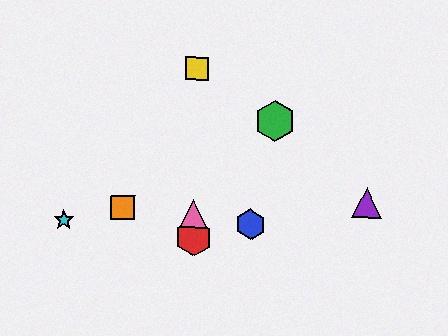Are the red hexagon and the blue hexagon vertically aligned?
No, the red hexagon is at x≈194 and the blue hexagon is at x≈251.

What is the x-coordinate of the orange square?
The orange square is at x≈123.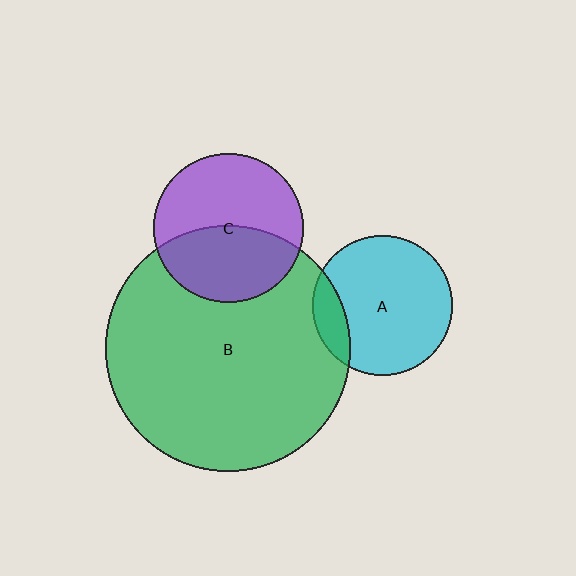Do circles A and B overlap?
Yes.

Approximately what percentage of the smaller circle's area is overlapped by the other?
Approximately 15%.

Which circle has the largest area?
Circle B (green).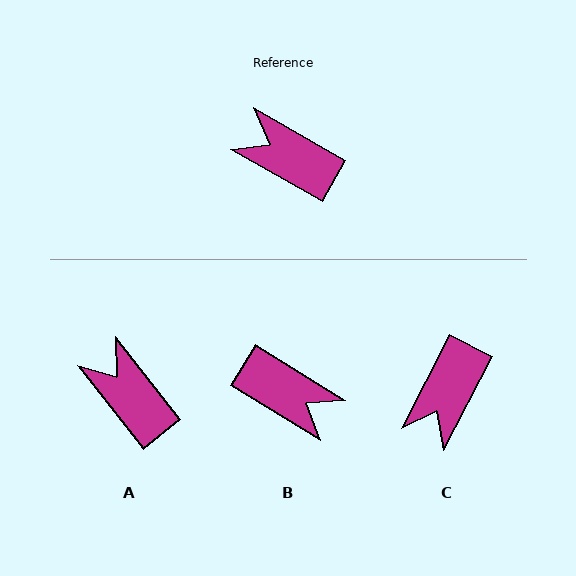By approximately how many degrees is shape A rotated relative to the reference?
Approximately 22 degrees clockwise.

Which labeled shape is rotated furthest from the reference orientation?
B, about 178 degrees away.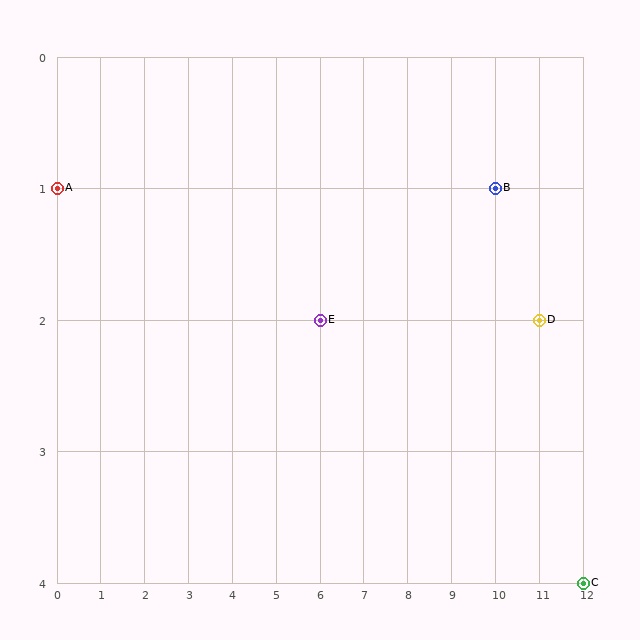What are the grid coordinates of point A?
Point A is at grid coordinates (0, 1).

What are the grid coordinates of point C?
Point C is at grid coordinates (12, 4).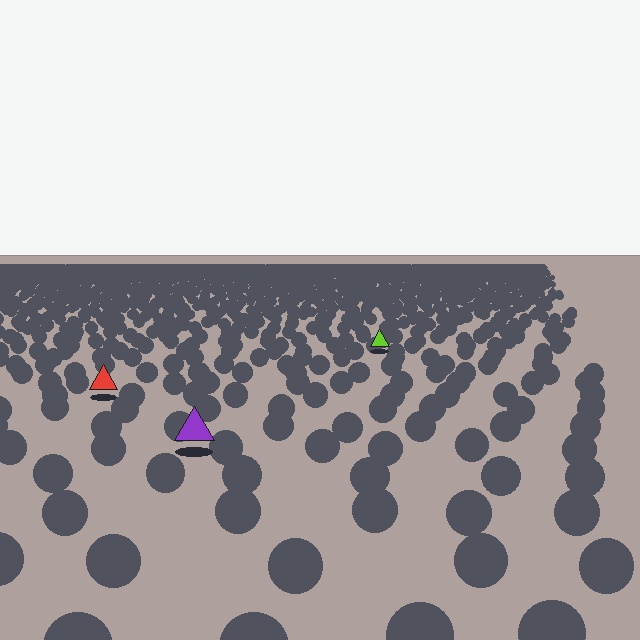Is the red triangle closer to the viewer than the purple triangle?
No. The purple triangle is closer — you can tell from the texture gradient: the ground texture is coarser near it.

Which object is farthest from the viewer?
The lime triangle is farthest from the viewer. It appears smaller and the ground texture around it is denser.